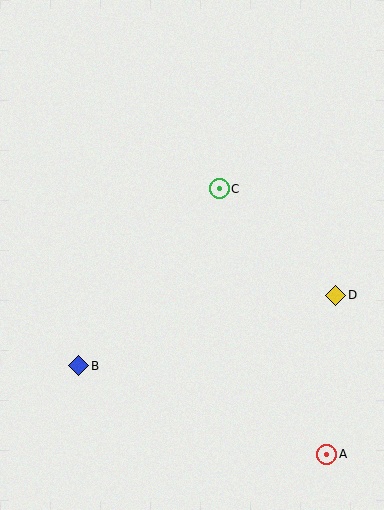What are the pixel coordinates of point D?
Point D is at (336, 295).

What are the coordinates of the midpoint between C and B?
The midpoint between C and B is at (149, 277).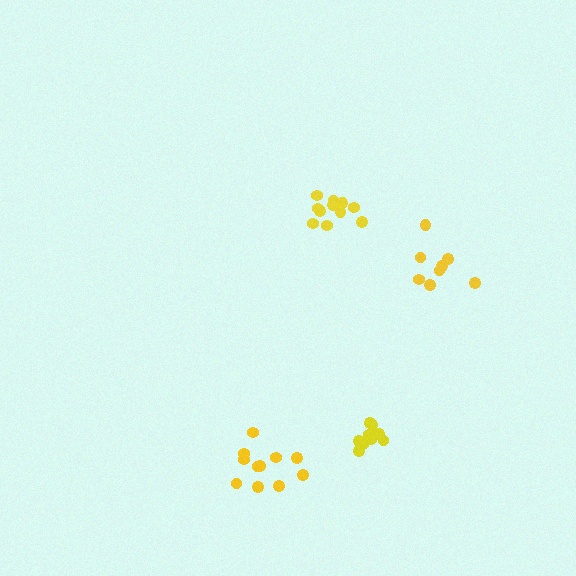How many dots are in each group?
Group 1: 11 dots, Group 2: 10 dots, Group 3: 8 dots, Group 4: 11 dots (40 total).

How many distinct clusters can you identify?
There are 4 distinct clusters.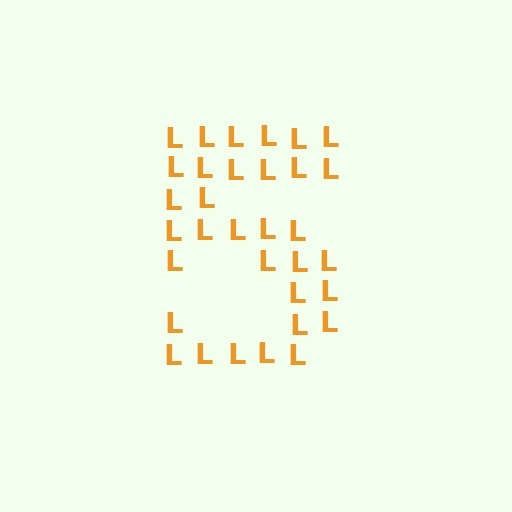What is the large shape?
The large shape is the digit 5.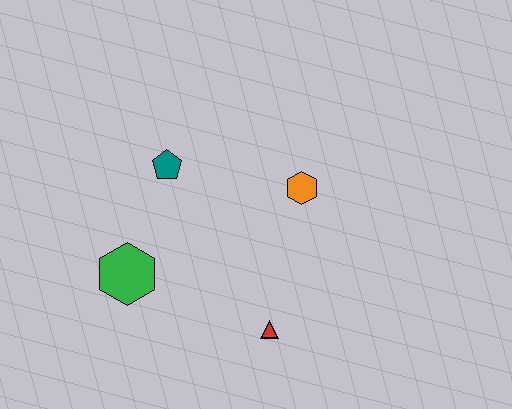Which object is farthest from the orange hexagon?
The green hexagon is farthest from the orange hexagon.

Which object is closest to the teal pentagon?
The green hexagon is closest to the teal pentagon.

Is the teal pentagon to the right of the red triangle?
No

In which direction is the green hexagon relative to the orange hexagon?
The green hexagon is to the left of the orange hexagon.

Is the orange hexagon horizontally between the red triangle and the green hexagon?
No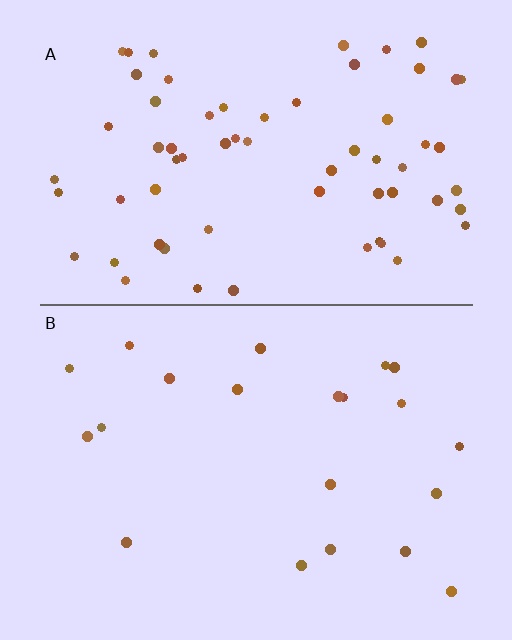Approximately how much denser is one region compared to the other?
Approximately 3.1× — region A over region B.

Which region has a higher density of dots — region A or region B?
A (the top).